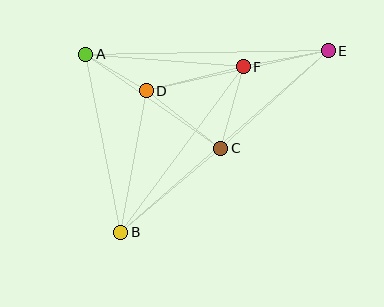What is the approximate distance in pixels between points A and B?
The distance between A and B is approximately 181 pixels.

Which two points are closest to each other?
Points A and D are closest to each other.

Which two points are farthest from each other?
Points B and E are farthest from each other.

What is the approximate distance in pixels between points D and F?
The distance between D and F is approximately 100 pixels.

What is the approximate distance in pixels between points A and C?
The distance between A and C is approximately 164 pixels.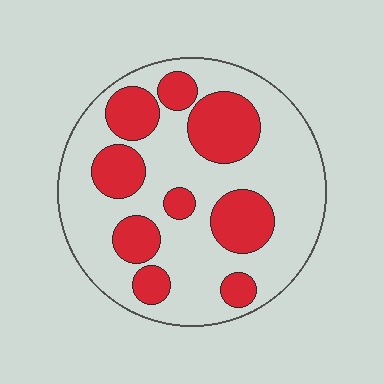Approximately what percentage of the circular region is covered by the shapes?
Approximately 30%.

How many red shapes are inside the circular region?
9.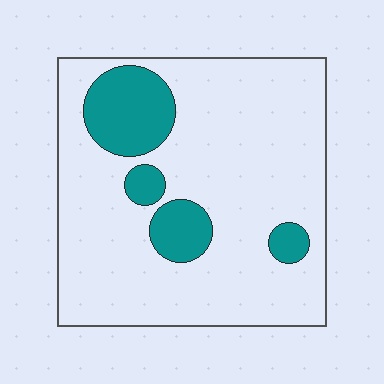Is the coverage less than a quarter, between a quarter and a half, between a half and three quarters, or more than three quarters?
Less than a quarter.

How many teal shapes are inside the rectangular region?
4.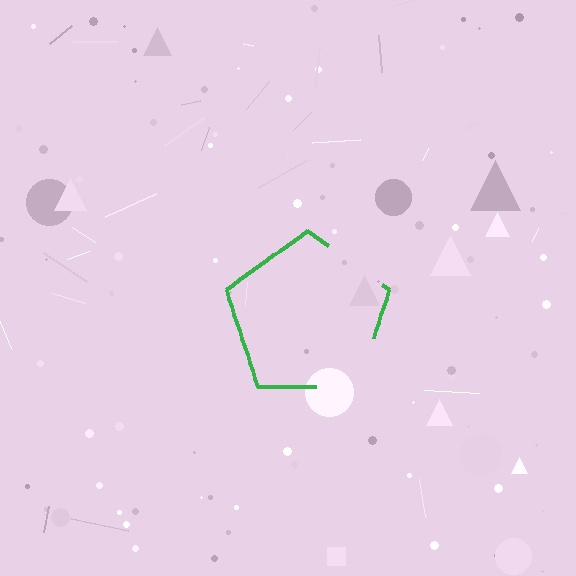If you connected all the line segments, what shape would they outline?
They would outline a pentagon.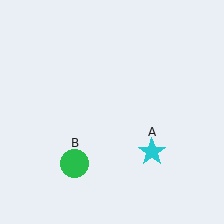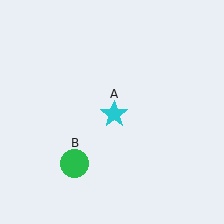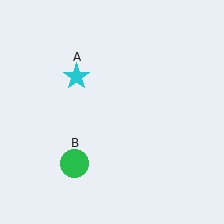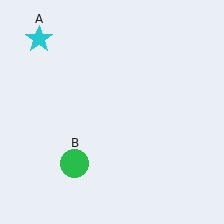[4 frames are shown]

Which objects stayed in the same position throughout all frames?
Green circle (object B) remained stationary.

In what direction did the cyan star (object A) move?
The cyan star (object A) moved up and to the left.